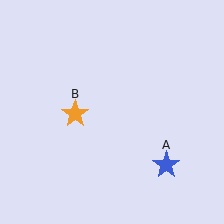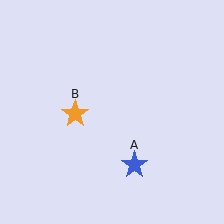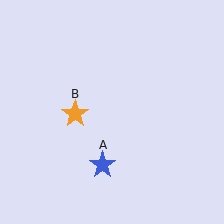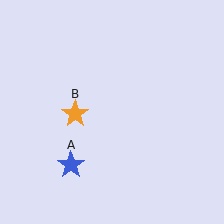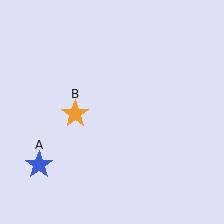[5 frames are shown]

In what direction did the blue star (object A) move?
The blue star (object A) moved left.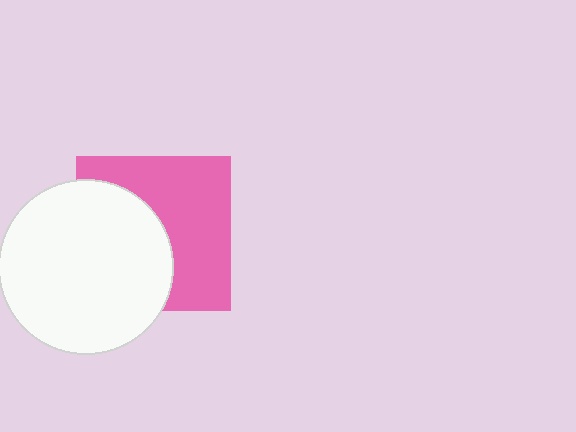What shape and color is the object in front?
The object in front is a white circle.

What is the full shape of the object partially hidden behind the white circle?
The partially hidden object is a pink square.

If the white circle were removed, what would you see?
You would see the complete pink square.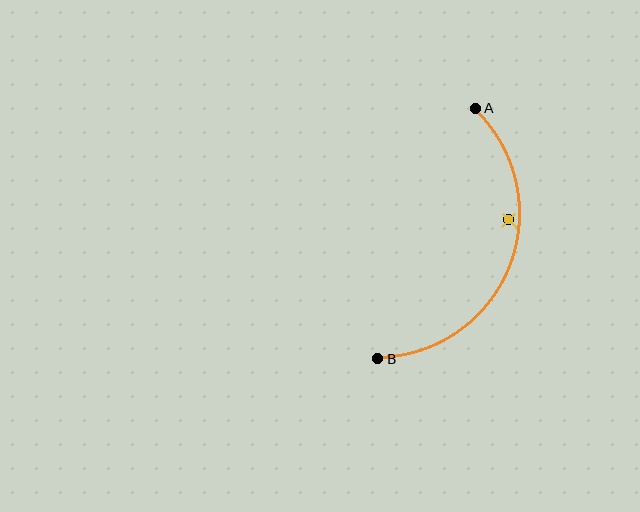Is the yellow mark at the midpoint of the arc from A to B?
No — the yellow mark does not lie on the arc at all. It sits slightly inside the curve.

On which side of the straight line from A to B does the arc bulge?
The arc bulges to the right of the straight line connecting A and B.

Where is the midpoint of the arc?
The arc midpoint is the point on the curve farthest from the straight line joining A and B. It sits to the right of that line.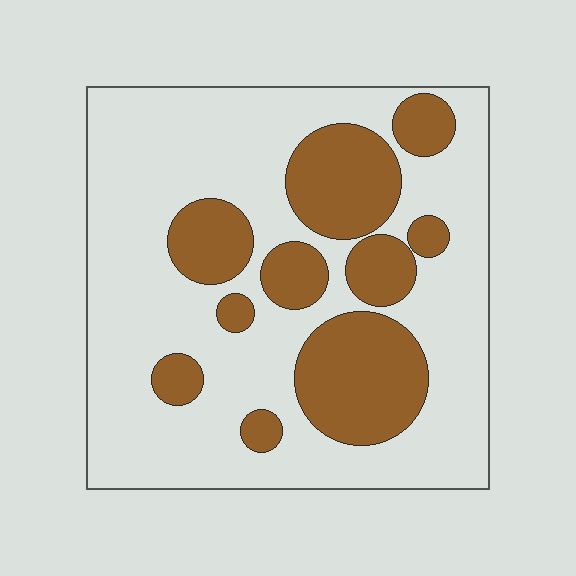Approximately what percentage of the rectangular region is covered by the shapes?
Approximately 30%.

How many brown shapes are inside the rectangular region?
10.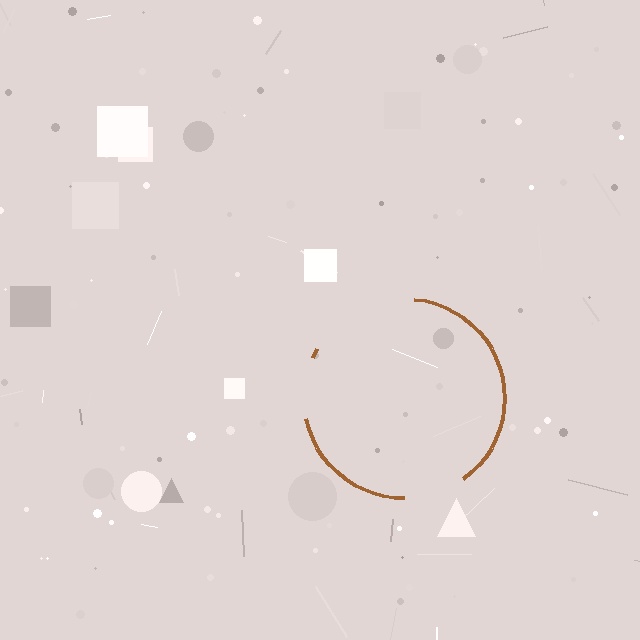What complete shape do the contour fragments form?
The contour fragments form a circle.